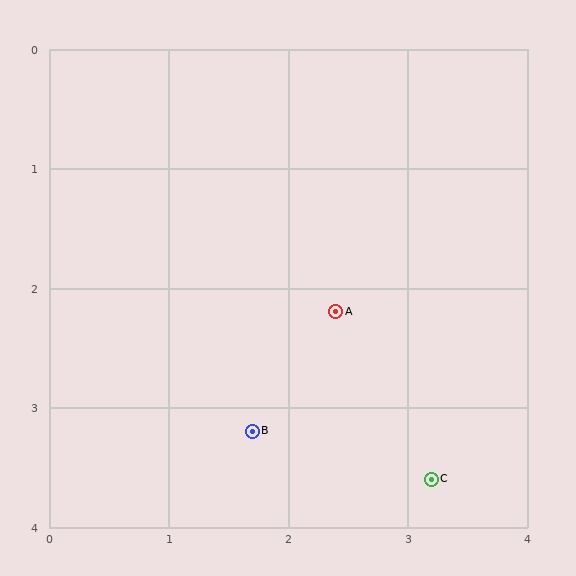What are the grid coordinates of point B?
Point B is at approximately (1.7, 3.2).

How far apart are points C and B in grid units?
Points C and B are about 1.6 grid units apart.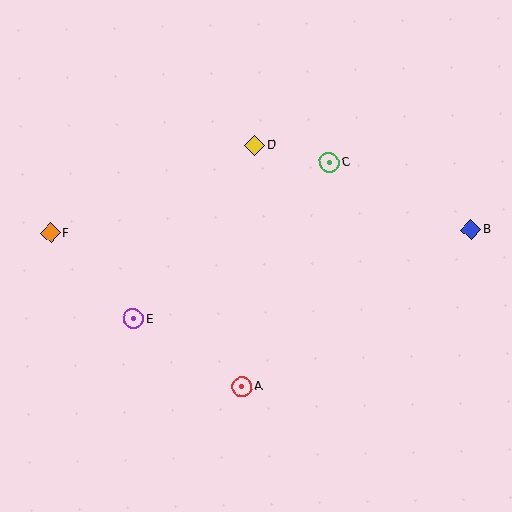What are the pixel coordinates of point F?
Point F is at (50, 233).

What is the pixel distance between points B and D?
The distance between B and D is 232 pixels.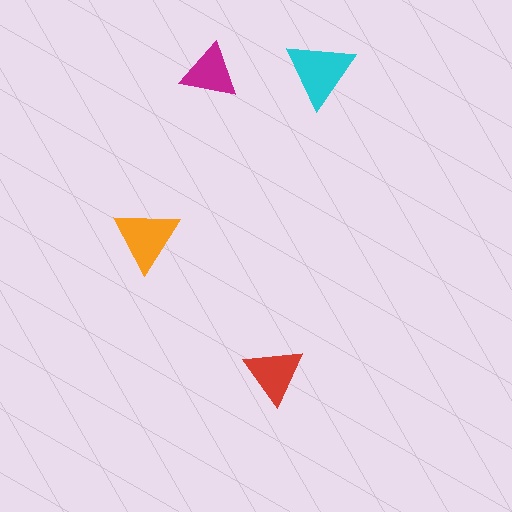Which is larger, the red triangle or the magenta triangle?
The red one.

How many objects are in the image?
There are 4 objects in the image.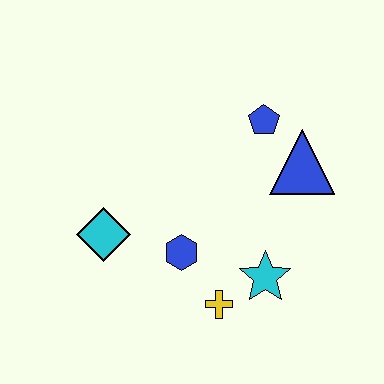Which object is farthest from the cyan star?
The cyan diamond is farthest from the cyan star.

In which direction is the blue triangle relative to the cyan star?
The blue triangle is above the cyan star.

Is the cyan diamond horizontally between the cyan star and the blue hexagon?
No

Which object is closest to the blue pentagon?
The blue triangle is closest to the blue pentagon.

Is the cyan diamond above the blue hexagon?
Yes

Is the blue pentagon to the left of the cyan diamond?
No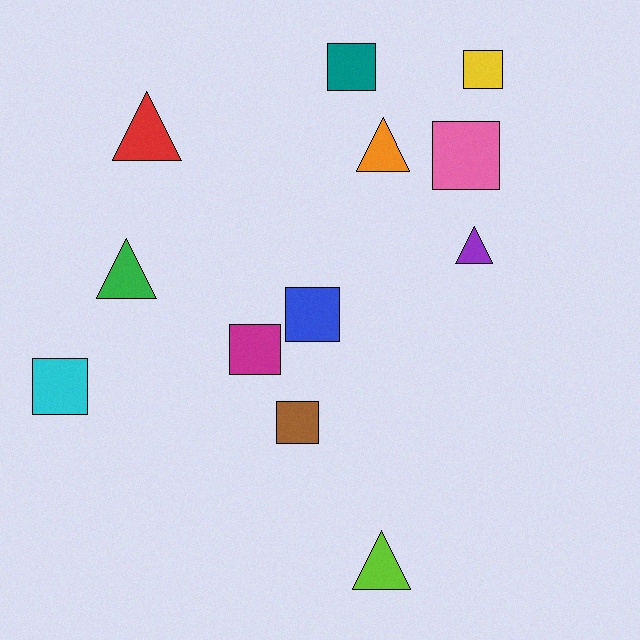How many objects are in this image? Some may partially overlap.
There are 12 objects.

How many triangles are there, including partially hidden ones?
There are 5 triangles.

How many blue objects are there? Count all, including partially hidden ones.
There is 1 blue object.